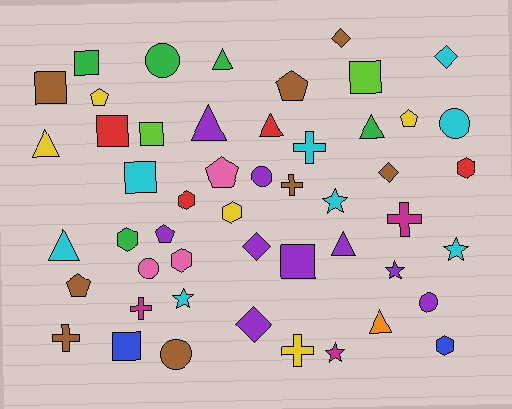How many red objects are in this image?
There are 4 red objects.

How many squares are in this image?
There are 8 squares.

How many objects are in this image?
There are 50 objects.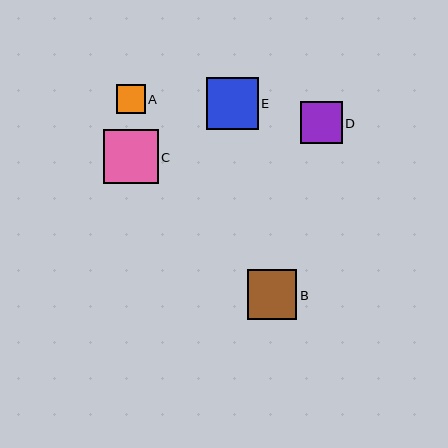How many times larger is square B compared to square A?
Square B is approximately 1.7 times the size of square A.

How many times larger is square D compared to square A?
Square D is approximately 1.5 times the size of square A.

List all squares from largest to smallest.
From largest to smallest: C, E, B, D, A.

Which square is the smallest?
Square A is the smallest with a size of approximately 29 pixels.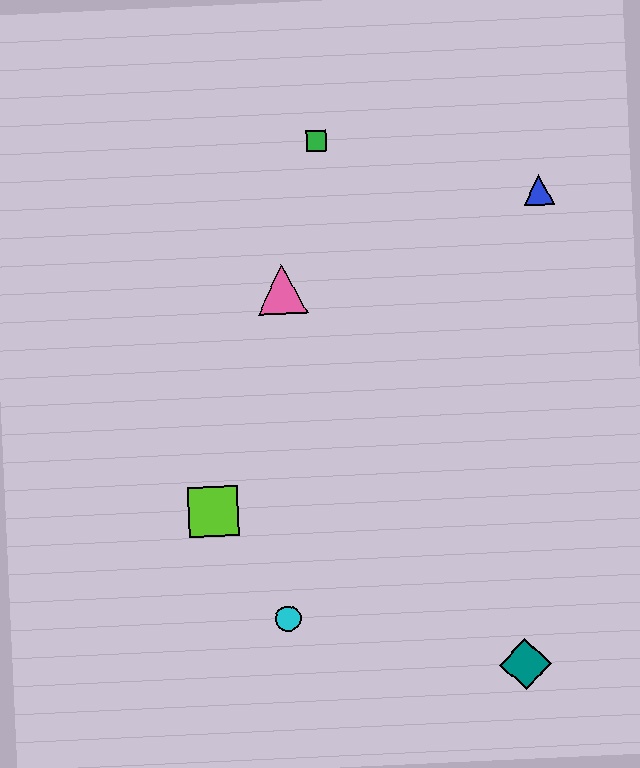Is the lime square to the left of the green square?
Yes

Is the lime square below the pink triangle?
Yes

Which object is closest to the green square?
The pink triangle is closest to the green square.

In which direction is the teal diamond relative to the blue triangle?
The teal diamond is below the blue triangle.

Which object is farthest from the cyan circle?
The blue triangle is farthest from the cyan circle.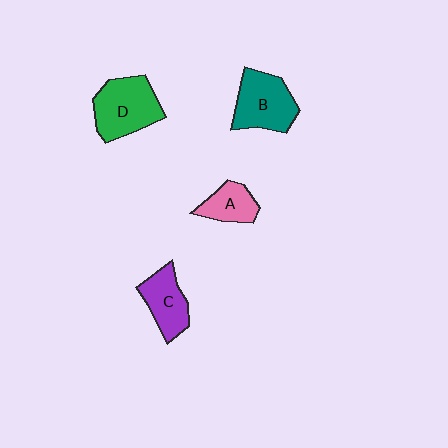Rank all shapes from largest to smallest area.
From largest to smallest: D (green), B (teal), C (purple), A (pink).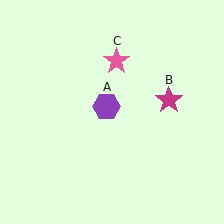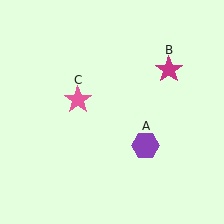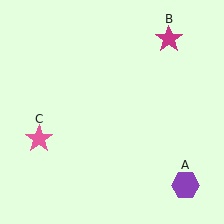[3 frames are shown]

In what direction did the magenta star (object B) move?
The magenta star (object B) moved up.